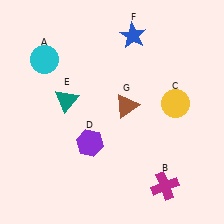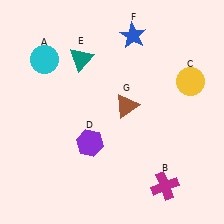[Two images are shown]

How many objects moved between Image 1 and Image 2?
2 objects moved between the two images.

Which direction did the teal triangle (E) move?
The teal triangle (E) moved up.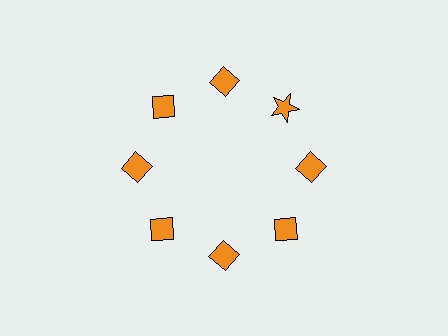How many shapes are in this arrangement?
There are 8 shapes arranged in a ring pattern.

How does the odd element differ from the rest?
It has a different shape: star instead of diamond.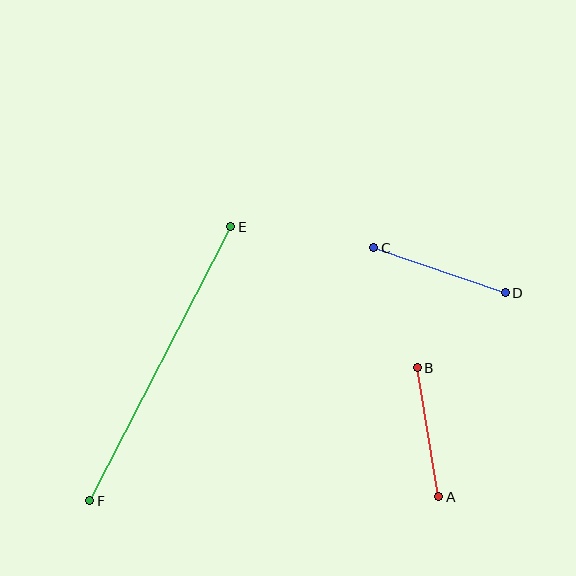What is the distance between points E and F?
The distance is approximately 308 pixels.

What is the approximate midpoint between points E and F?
The midpoint is at approximately (160, 364) pixels.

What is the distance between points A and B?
The distance is approximately 131 pixels.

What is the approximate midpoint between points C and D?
The midpoint is at approximately (440, 270) pixels.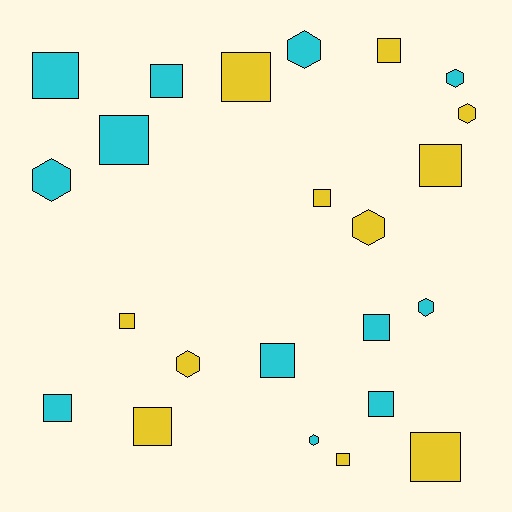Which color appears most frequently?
Cyan, with 12 objects.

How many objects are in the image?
There are 23 objects.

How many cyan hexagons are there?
There are 5 cyan hexagons.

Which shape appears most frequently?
Square, with 15 objects.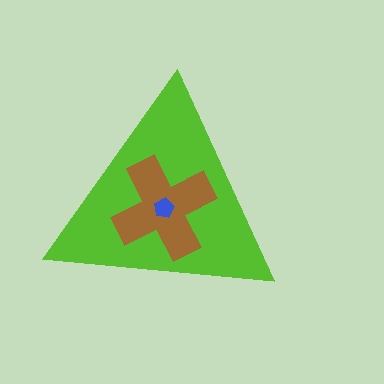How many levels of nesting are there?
3.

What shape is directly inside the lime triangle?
The brown cross.